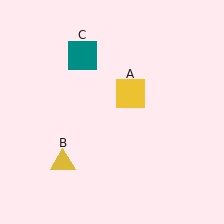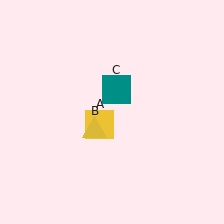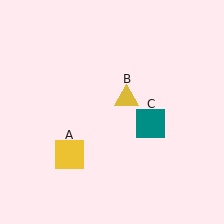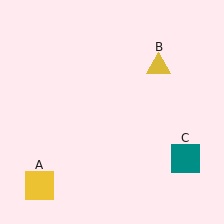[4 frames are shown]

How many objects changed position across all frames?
3 objects changed position: yellow square (object A), yellow triangle (object B), teal square (object C).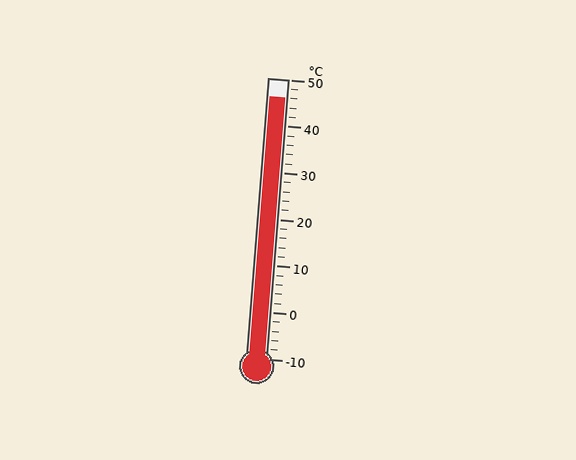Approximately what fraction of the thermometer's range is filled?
The thermometer is filled to approximately 95% of its range.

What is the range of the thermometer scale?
The thermometer scale ranges from -10°C to 50°C.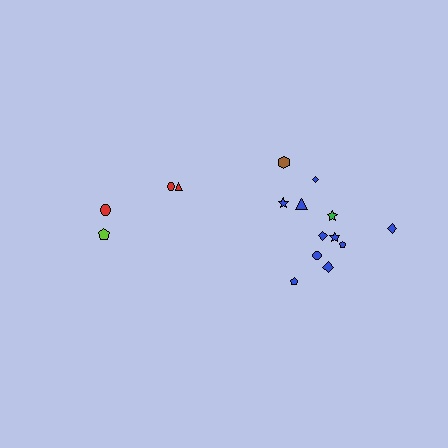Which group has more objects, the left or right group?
The right group.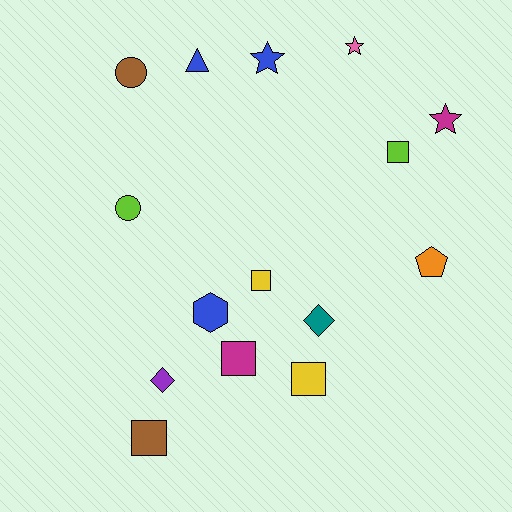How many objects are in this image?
There are 15 objects.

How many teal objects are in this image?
There is 1 teal object.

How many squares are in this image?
There are 5 squares.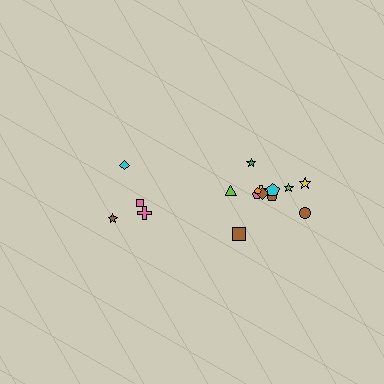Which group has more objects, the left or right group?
The right group.